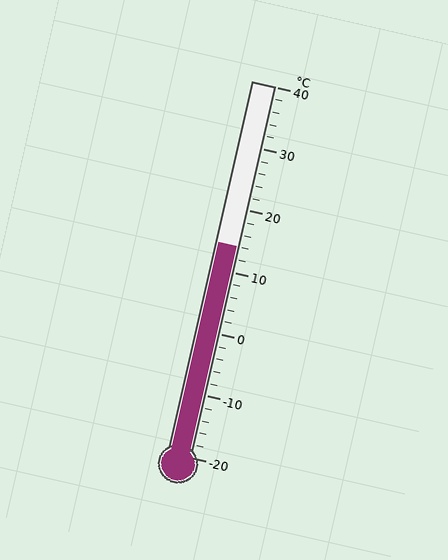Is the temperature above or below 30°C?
The temperature is below 30°C.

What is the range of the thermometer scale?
The thermometer scale ranges from -20°C to 40°C.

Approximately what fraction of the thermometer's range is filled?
The thermometer is filled to approximately 55% of its range.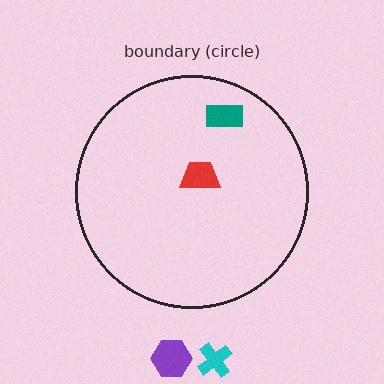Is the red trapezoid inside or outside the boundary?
Inside.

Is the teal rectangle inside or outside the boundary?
Inside.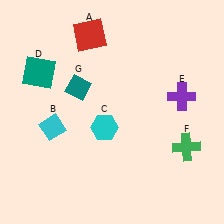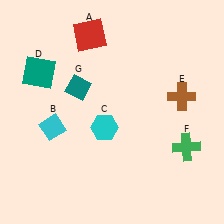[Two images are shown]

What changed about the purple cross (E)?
In Image 1, E is purple. In Image 2, it changed to brown.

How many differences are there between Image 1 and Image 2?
There is 1 difference between the two images.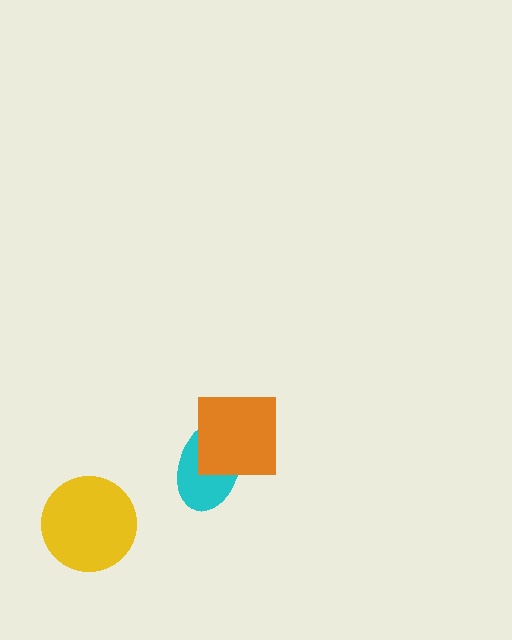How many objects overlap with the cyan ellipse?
1 object overlaps with the cyan ellipse.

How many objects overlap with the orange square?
1 object overlaps with the orange square.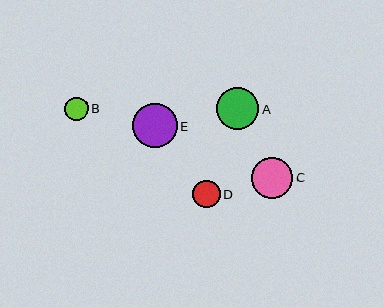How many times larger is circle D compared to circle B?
Circle D is approximately 1.2 times the size of circle B.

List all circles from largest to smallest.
From largest to smallest: E, A, C, D, B.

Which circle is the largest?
Circle E is the largest with a size of approximately 44 pixels.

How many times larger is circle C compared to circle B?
Circle C is approximately 1.7 times the size of circle B.